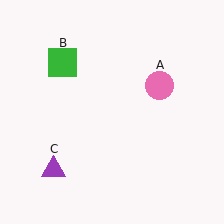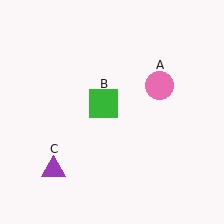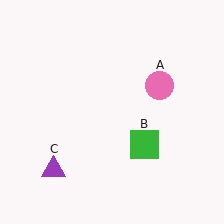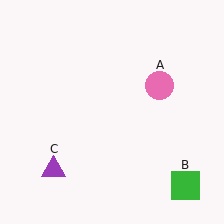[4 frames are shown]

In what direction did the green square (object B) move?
The green square (object B) moved down and to the right.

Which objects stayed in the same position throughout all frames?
Pink circle (object A) and purple triangle (object C) remained stationary.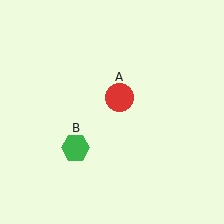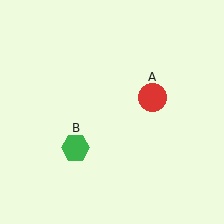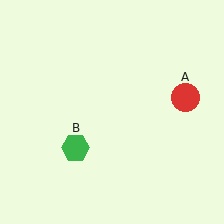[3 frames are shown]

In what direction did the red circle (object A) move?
The red circle (object A) moved right.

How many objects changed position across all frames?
1 object changed position: red circle (object A).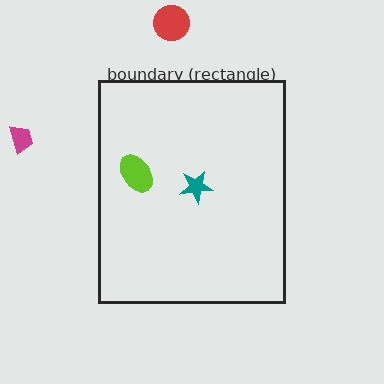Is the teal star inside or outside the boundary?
Inside.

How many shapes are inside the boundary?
2 inside, 2 outside.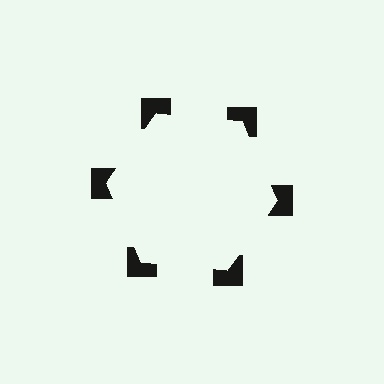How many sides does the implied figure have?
6 sides.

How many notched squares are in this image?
There are 6 — one at each vertex of the illusory hexagon.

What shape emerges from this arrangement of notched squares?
An illusory hexagon — its edges are inferred from the aligned wedge cuts in the notched squares, not physically drawn.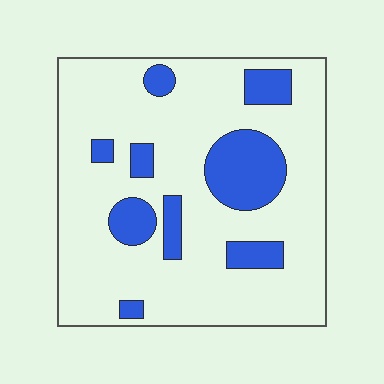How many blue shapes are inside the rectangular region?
9.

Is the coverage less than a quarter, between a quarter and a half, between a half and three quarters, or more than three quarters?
Less than a quarter.